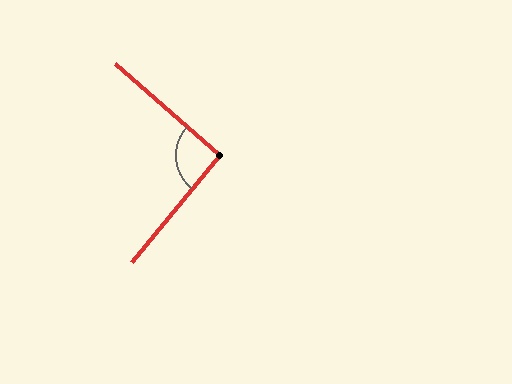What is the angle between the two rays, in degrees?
Approximately 92 degrees.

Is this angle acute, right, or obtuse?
It is approximately a right angle.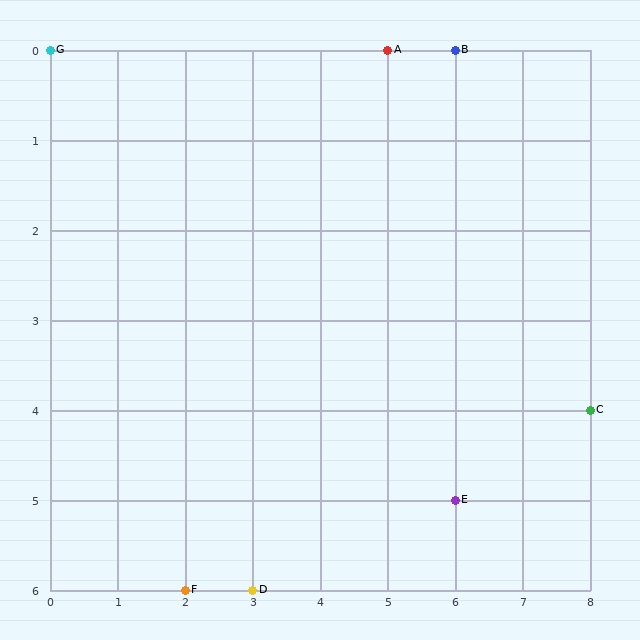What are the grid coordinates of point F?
Point F is at grid coordinates (2, 6).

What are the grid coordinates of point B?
Point B is at grid coordinates (6, 0).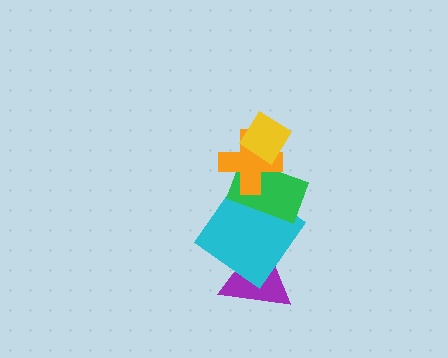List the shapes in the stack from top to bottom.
From top to bottom: the yellow diamond, the orange cross, the green rectangle, the cyan diamond, the purple triangle.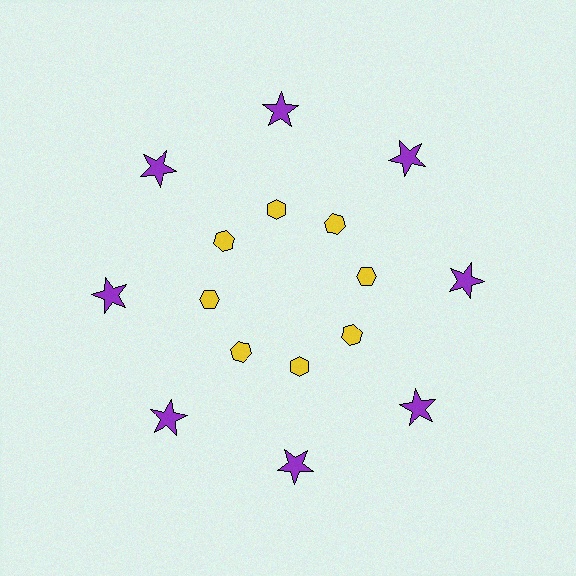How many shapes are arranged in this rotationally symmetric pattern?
There are 16 shapes, arranged in 8 groups of 2.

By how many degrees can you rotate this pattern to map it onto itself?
The pattern maps onto itself every 45 degrees of rotation.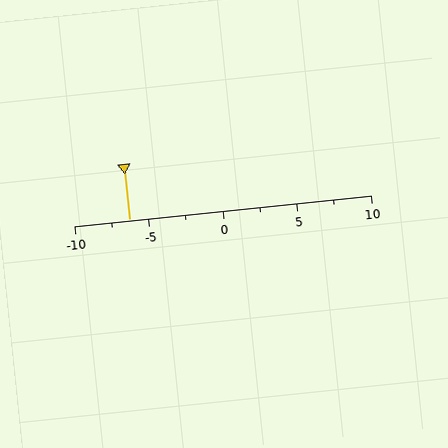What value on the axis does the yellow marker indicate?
The marker indicates approximately -6.2.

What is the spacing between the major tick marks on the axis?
The major ticks are spaced 5 apart.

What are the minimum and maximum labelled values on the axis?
The axis runs from -10 to 10.